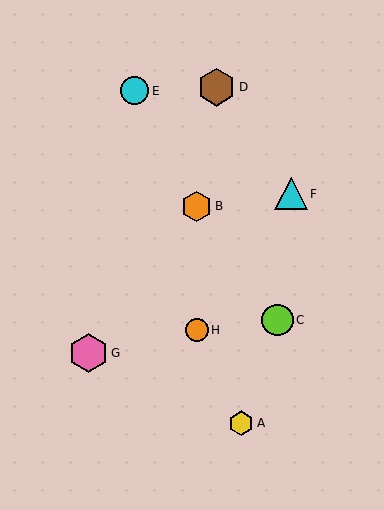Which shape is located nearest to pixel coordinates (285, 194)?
The cyan triangle (labeled F) at (291, 194) is nearest to that location.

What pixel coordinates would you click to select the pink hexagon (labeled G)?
Click at (88, 353) to select the pink hexagon G.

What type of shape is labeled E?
Shape E is a cyan circle.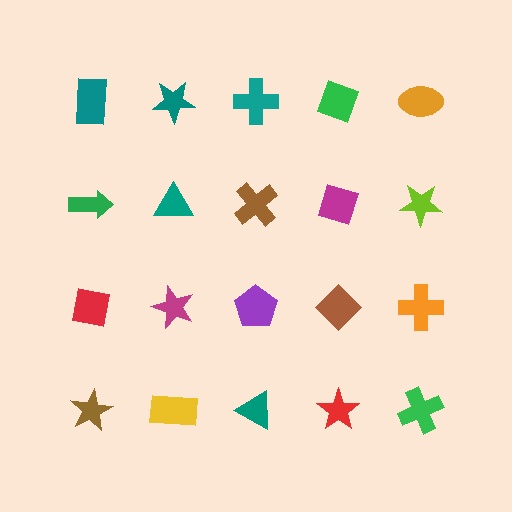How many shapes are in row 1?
5 shapes.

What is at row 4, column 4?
A red star.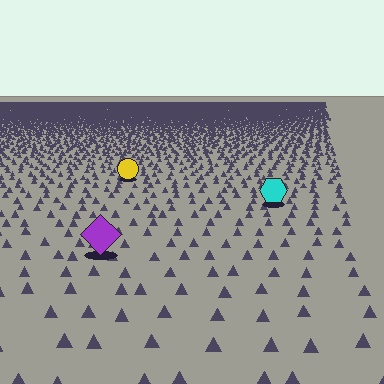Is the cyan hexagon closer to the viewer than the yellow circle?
Yes. The cyan hexagon is closer — you can tell from the texture gradient: the ground texture is coarser near it.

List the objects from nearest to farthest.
From nearest to farthest: the purple diamond, the cyan hexagon, the yellow circle.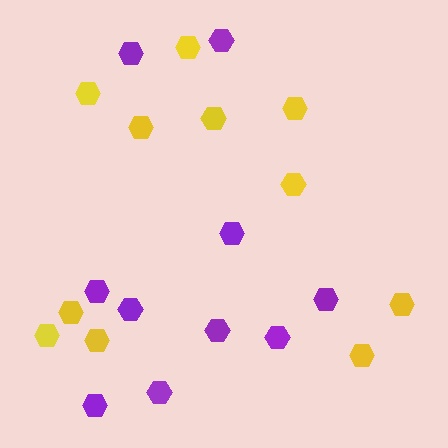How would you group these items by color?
There are 2 groups: one group of yellow hexagons (11) and one group of purple hexagons (10).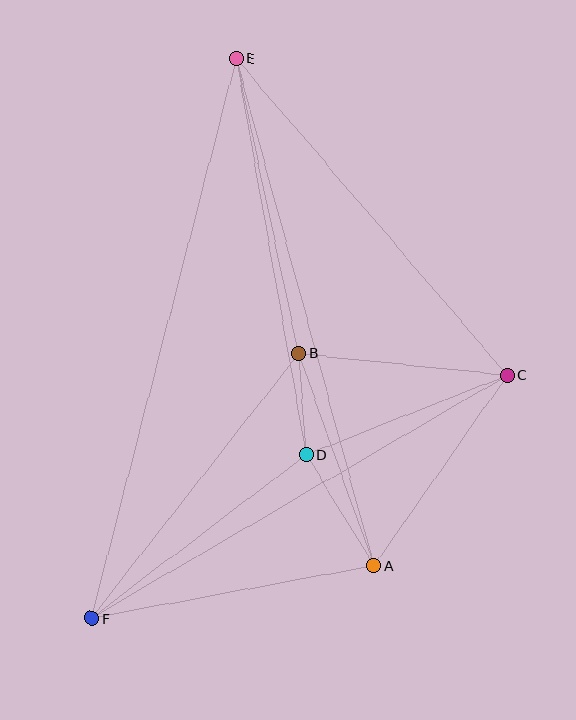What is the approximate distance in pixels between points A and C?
The distance between A and C is approximately 233 pixels.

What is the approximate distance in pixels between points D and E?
The distance between D and E is approximately 402 pixels.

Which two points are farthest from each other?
Points E and F are farthest from each other.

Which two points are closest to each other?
Points B and D are closest to each other.